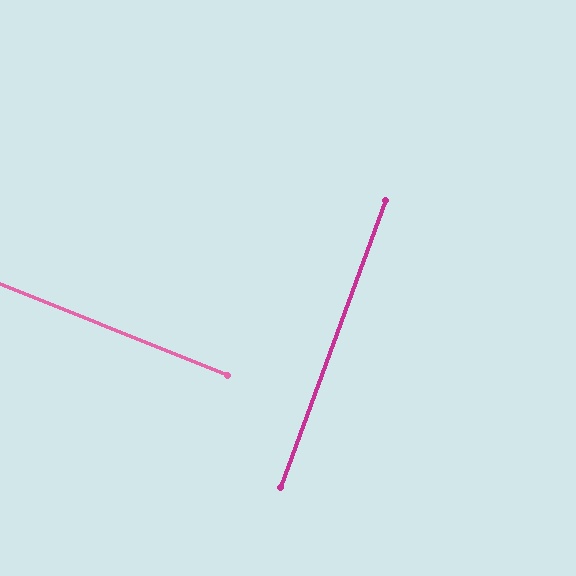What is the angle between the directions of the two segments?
Approximately 88 degrees.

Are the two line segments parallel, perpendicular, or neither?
Perpendicular — they meet at approximately 88°.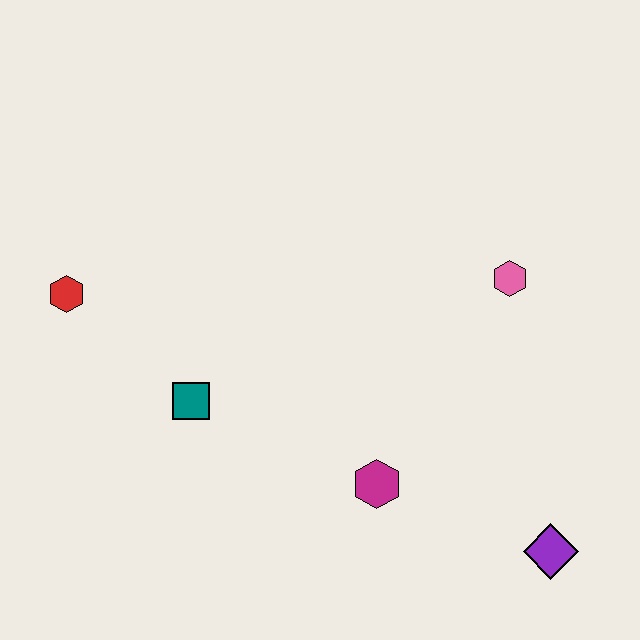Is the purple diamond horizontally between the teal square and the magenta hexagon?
No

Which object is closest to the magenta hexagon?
The purple diamond is closest to the magenta hexagon.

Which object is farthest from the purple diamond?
The red hexagon is farthest from the purple diamond.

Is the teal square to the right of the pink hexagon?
No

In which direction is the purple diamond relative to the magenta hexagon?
The purple diamond is to the right of the magenta hexagon.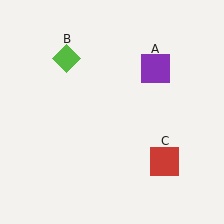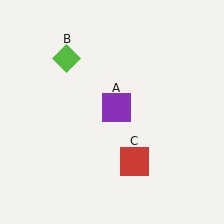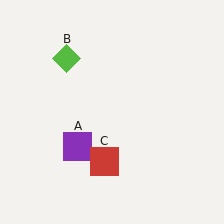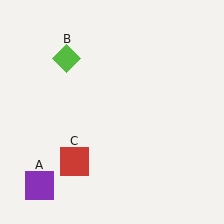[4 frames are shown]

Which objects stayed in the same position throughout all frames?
Lime diamond (object B) remained stationary.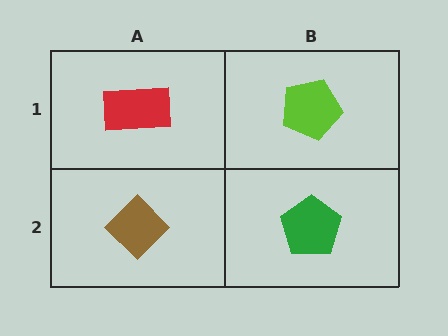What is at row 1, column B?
A lime pentagon.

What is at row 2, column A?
A brown diamond.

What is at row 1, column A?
A red rectangle.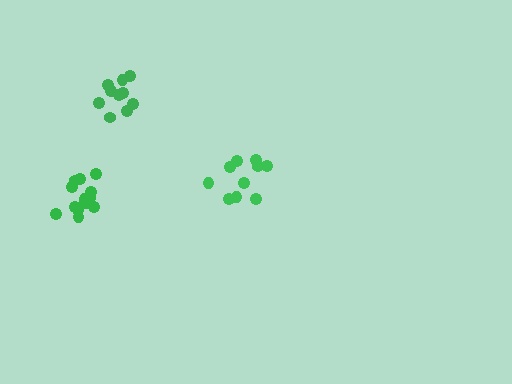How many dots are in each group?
Group 1: 14 dots, Group 2: 10 dots, Group 3: 10 dots (34 total).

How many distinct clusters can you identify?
There are 3 distinct clusters.